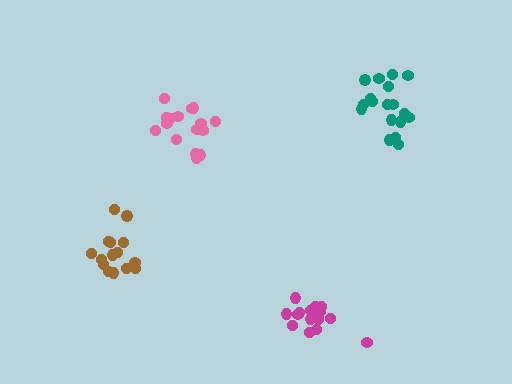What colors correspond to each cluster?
The clusters are colored: teal, pink, magenta, brown.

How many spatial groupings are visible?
There are 4 spatial groupings.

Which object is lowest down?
The magenta cluster is bottommost.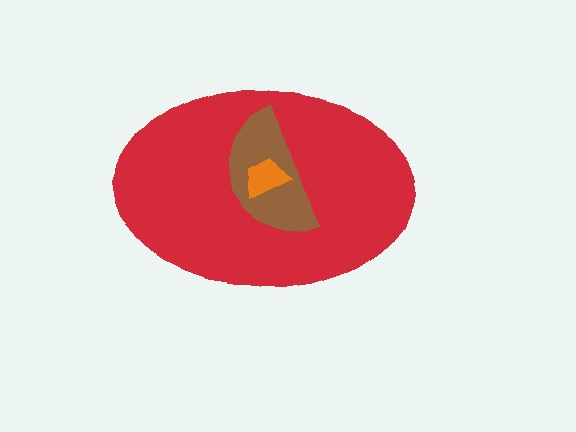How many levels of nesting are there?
3.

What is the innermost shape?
The orange trapezoid.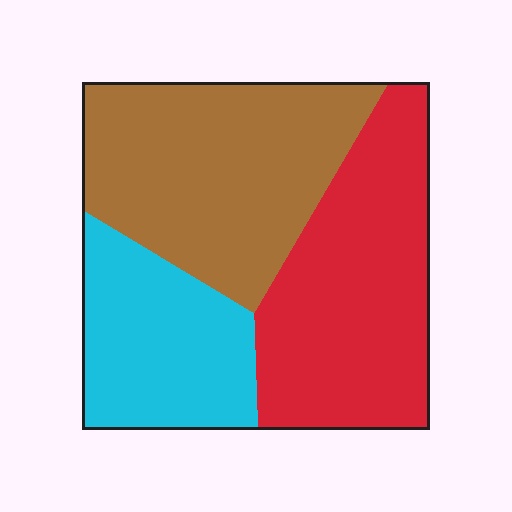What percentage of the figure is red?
Red takes up between a third and a half of the figure.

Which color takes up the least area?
Cyan, at roughly 25%.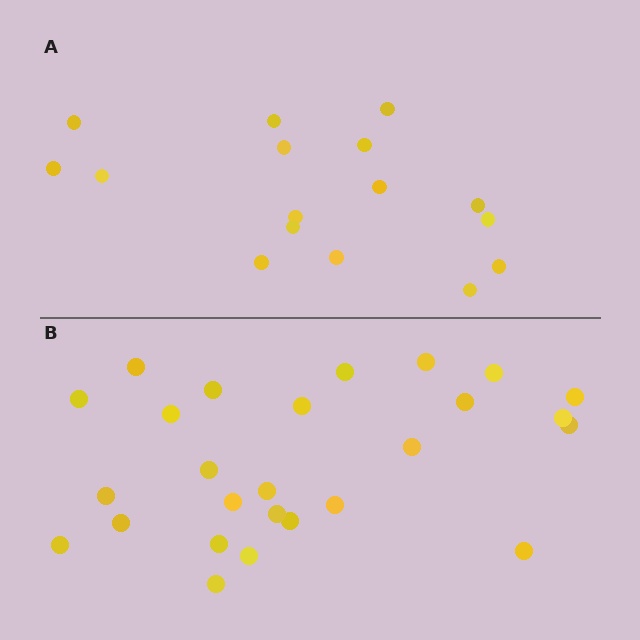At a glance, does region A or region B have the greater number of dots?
Region B (the bottom region) has more dots.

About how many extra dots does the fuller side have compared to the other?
Region B has roughly 10 or so more dots than region A.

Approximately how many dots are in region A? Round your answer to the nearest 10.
About 20 dots. (The exact count is 16, which rounds to 20.)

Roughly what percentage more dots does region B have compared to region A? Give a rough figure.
About 60% more.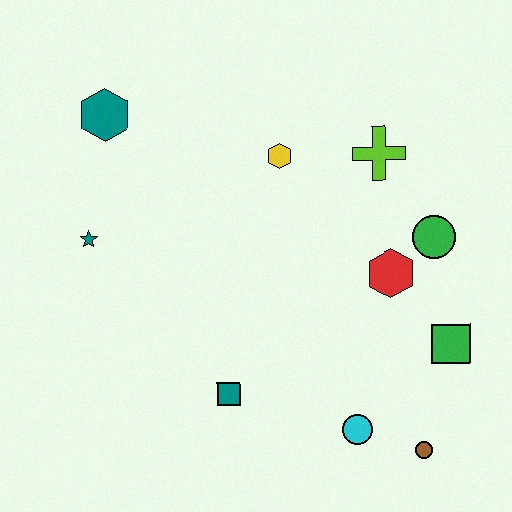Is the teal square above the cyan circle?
Yes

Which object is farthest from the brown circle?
The teal hexagon is farthest from the brown circle.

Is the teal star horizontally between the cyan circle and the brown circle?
No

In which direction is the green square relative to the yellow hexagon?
The green square is below the yellow hexagon.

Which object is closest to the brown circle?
The cyan circle is closest to the brown circle.